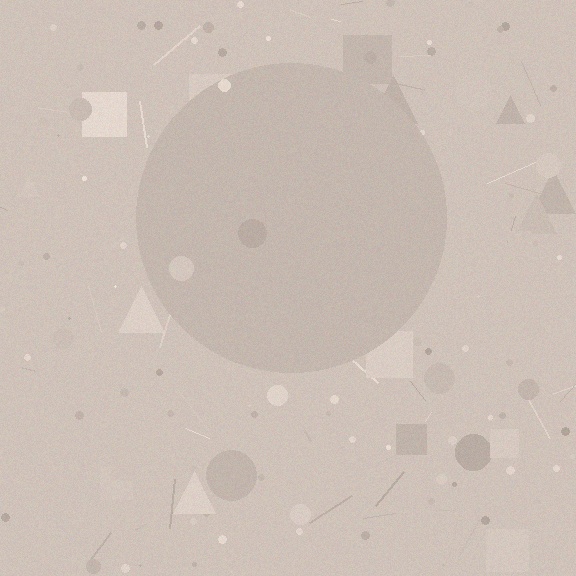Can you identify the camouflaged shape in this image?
The camouflaged shape is a circle.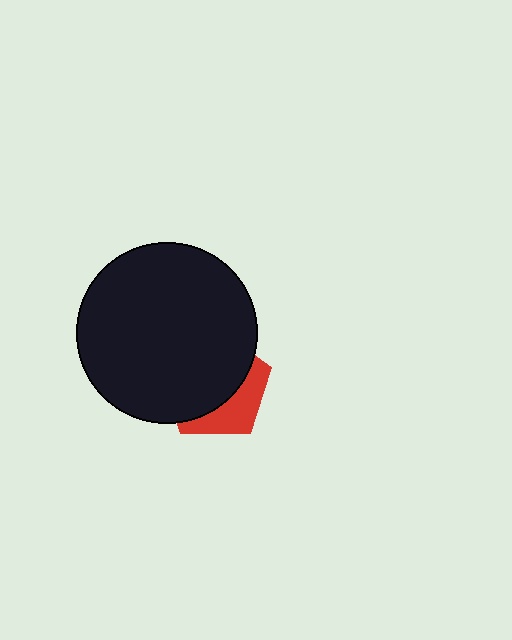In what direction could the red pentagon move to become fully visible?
The red pentagon could move toward the lower-right. That would shift it out from behind the black circle entirely.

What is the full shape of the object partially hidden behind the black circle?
The partially hidden object is a red pentagon.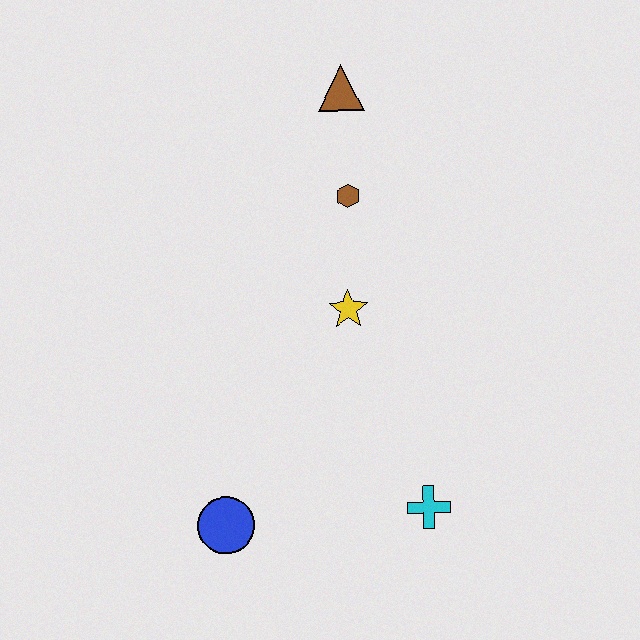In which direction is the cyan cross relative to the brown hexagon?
The cyan cross is below the brown hexagon.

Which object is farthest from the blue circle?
The brown triangle is farthest from the blue circle.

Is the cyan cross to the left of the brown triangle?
No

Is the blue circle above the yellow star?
No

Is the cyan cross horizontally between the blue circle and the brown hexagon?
No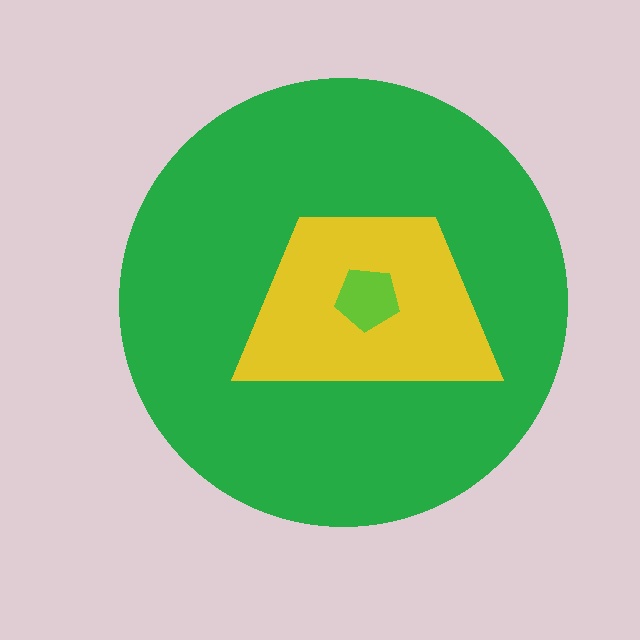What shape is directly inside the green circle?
The yellow trapezoid.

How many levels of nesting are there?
3.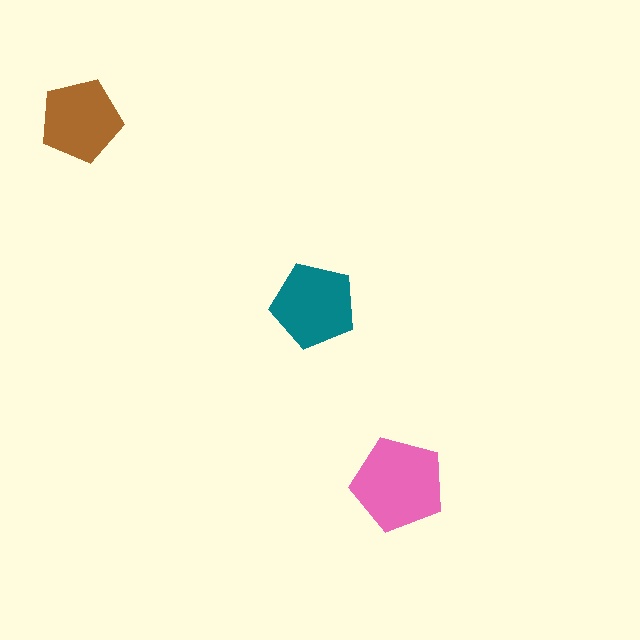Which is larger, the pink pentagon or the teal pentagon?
The pink one.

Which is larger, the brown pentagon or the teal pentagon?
The teal one.